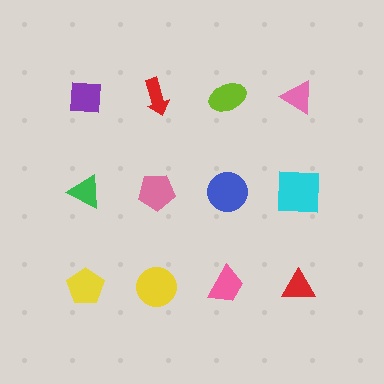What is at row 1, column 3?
A lime ellipse.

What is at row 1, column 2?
A red arrow.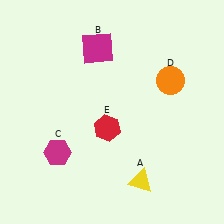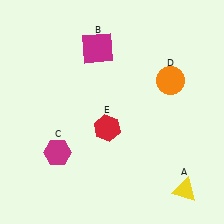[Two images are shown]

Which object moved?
The yellow triangle (A) moved right.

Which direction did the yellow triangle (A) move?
The yellow triangle (A) moved right.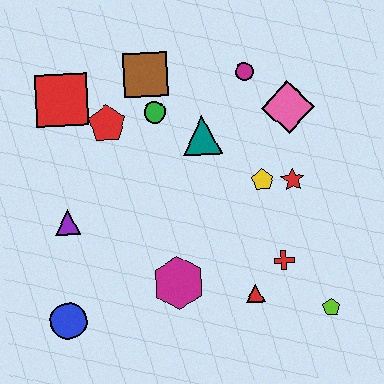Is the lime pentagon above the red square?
No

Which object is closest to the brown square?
The green circle is closest to the brown square.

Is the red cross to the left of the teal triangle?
No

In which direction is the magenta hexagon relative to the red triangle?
The magenta hexagon is to the left of the red triangle.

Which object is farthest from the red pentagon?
The lime pentagon is farthest from the red pentagon.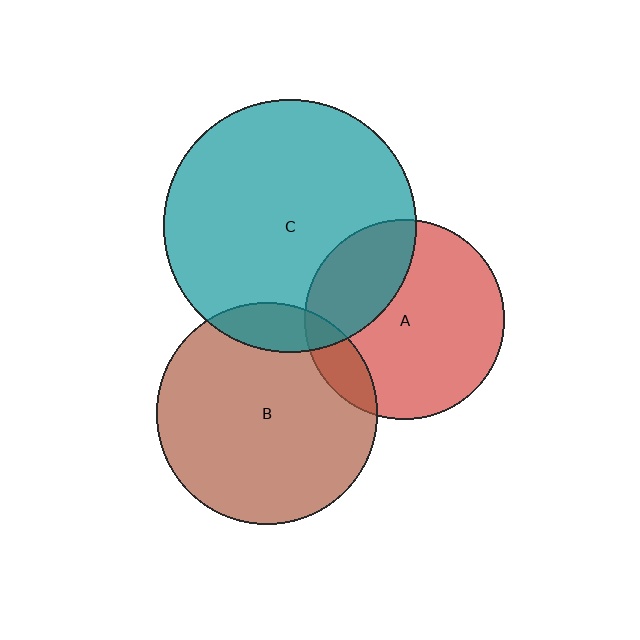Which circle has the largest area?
Circle C (teal).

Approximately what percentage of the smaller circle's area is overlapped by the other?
Approximately 30%.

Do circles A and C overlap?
Yes.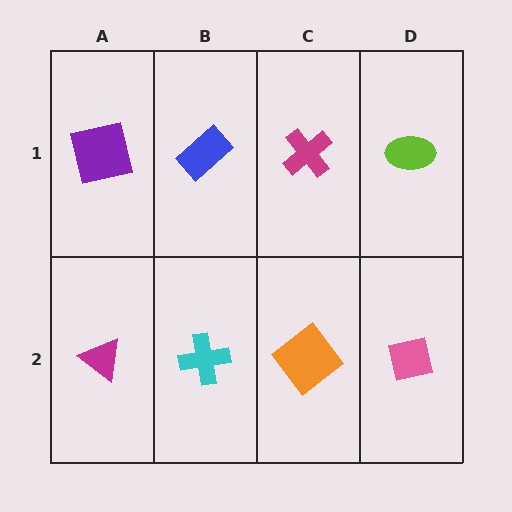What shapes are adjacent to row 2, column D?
A lime ellipse (row 1, column D), an orange diamond (row 2, column C).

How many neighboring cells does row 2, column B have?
3.